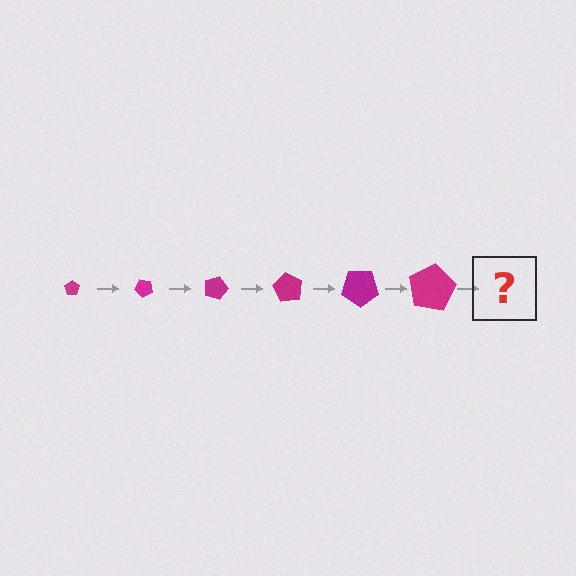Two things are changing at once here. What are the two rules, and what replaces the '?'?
The two rules are that the pentagon grows larger each step and it rotates 45 degrees each step. The '?' should be a pentagon, larger than the previous one and rotated 270 degrees from the start.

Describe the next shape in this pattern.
It should be a pentagon, larger than the previous one and rotated 270 degrees from the start.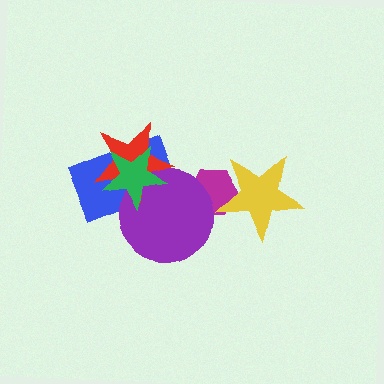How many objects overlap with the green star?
3 objects overlap with the green star.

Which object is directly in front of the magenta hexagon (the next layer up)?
The yellow star is directly in front of the magenta hexagon.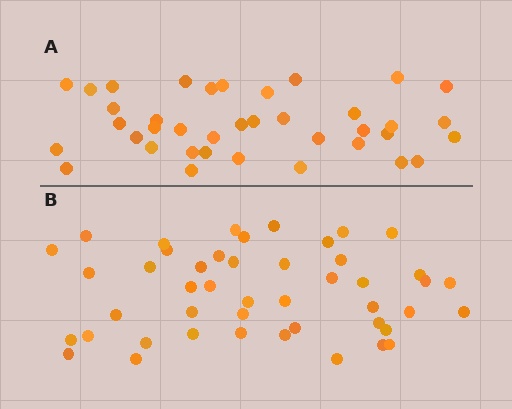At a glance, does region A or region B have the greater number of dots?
Region B (the bottom region) has more dots.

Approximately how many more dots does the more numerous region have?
Region B has roughly 8 or so more dots than region A.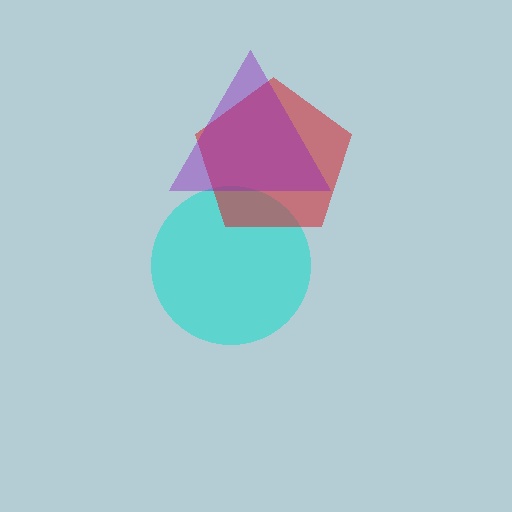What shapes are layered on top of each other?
The layered shapes are: a cyan circle, a red pentagon, a purple triangle.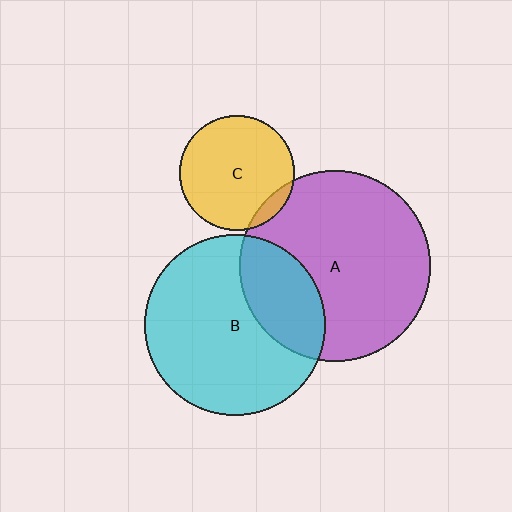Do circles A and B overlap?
Yes.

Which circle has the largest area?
Circle A (purple).